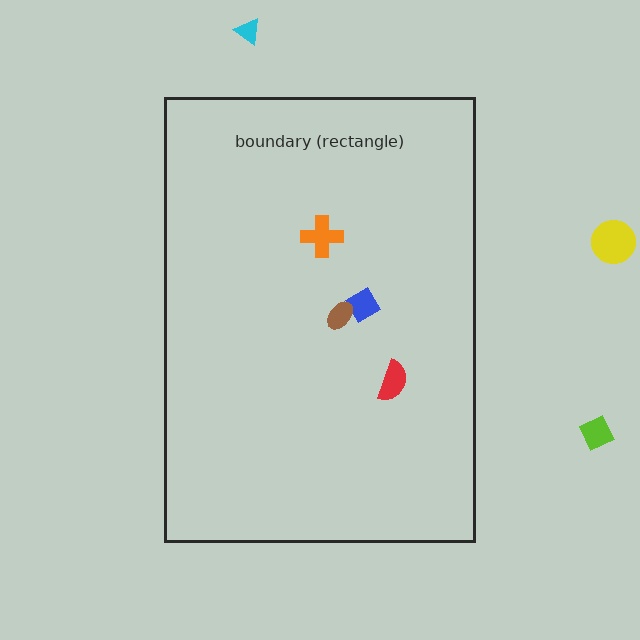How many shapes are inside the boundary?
4 inside, 3 outside.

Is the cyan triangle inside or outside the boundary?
Outside.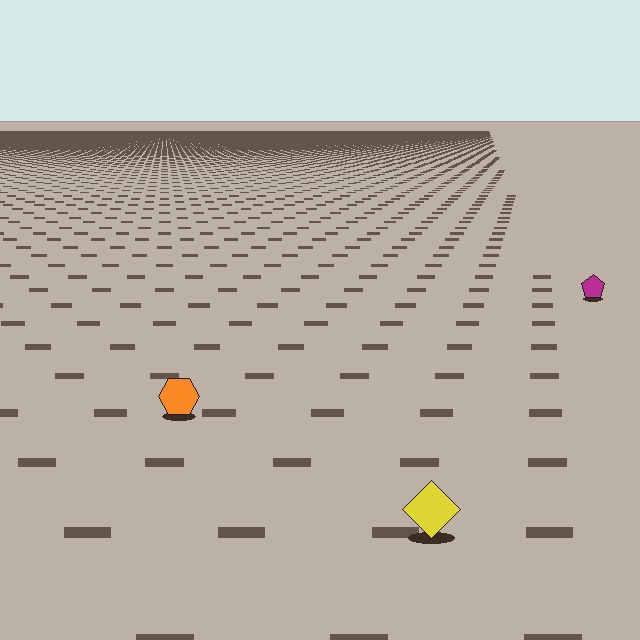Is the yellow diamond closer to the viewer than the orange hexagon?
Yes. The yellow diamond is closer — you can tell from the texture gradient: the ground texture is coarser near it.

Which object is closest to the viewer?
The yellow diamond is closest. The texture marks near it are larger and more spread out.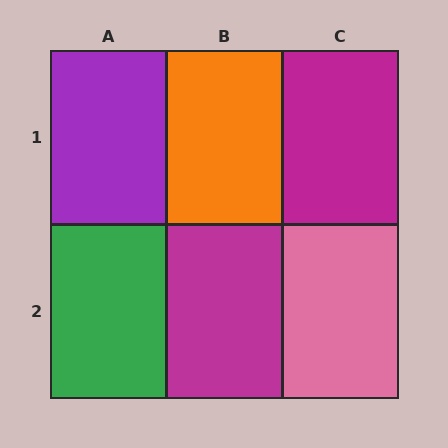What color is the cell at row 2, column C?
Pink.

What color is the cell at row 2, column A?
Green.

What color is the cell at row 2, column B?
Magenta.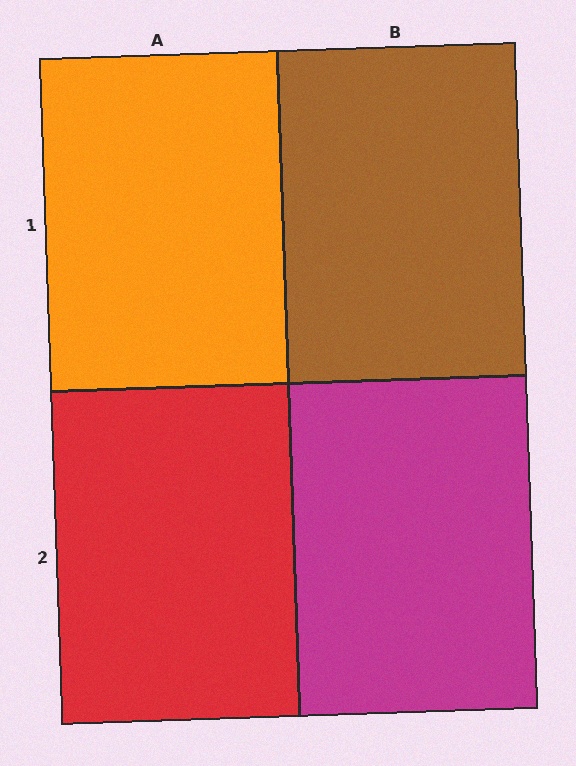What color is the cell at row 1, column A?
Orange.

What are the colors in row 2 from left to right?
Red, magenta.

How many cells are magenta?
1 cell is magenta.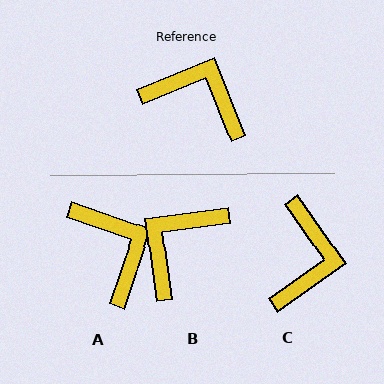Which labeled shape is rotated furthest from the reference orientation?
C, about 77 degrees away.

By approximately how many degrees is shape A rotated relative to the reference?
Approximately 41 degrees clockwise.